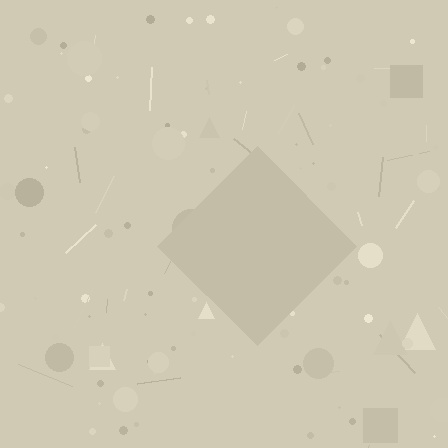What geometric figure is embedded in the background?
A diamond is embedded in the background.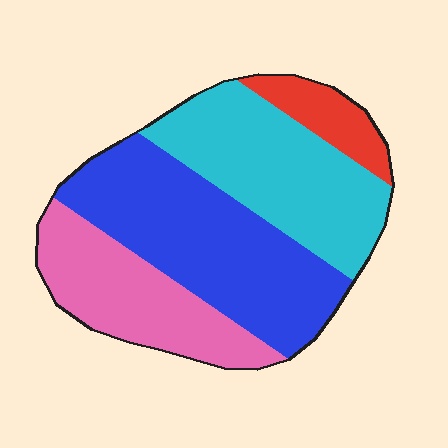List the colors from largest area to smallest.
From largest to smallest: blue, cyan, pink, red.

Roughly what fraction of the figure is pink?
Pink covers around 25% of the figure.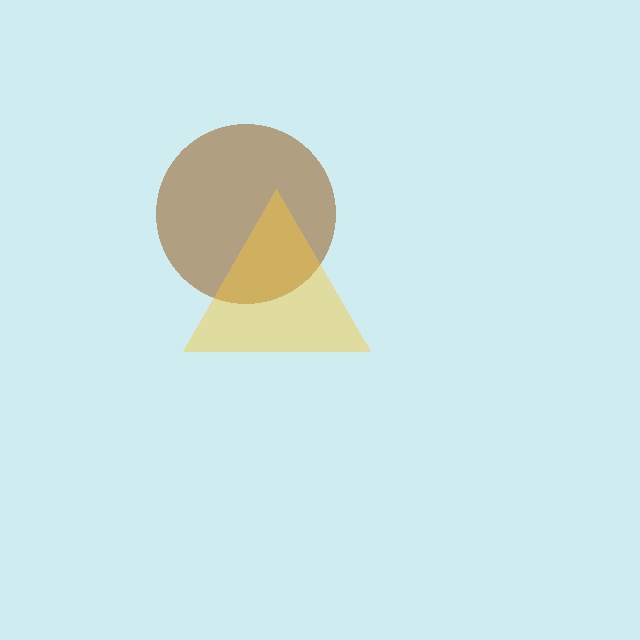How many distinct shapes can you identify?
There are 2 distinct shapes: a brown circle, a yellow triangle.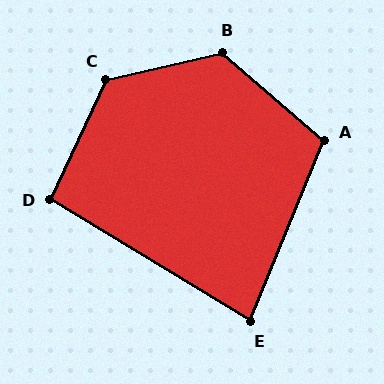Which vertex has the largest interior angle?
C, at approximately 127 degrees.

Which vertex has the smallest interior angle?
E, at approximately 81 degrees.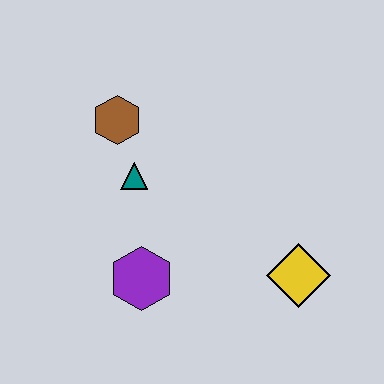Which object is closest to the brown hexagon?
The teal triangle is closest to the brown hexagon.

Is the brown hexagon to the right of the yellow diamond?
No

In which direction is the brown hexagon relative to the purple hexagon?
The brown hexagon is above the purple hexagon.